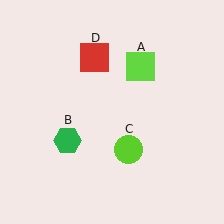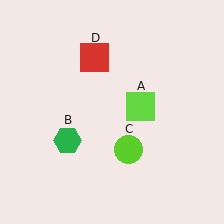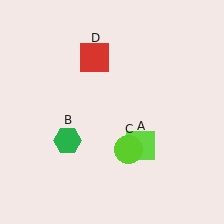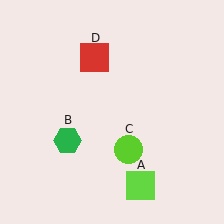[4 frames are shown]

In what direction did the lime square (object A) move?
The lime square (object A) moved down.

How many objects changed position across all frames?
1 object changed position: lime square (object A).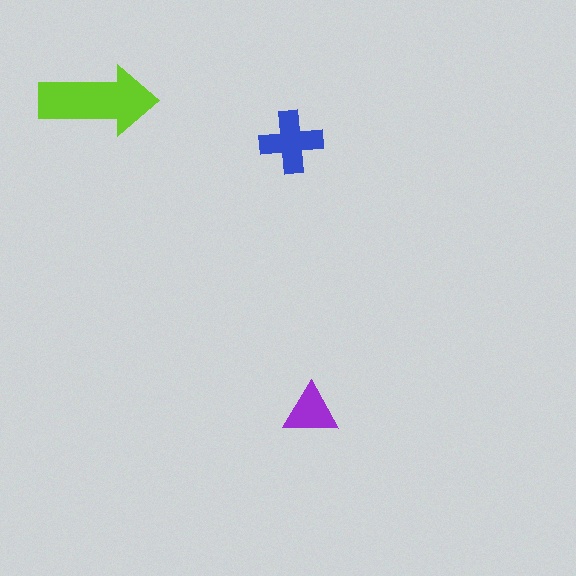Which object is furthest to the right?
The purple triangle is rightmost.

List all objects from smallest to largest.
The purple triangle, the blue cross, the lime arrow.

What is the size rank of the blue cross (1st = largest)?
2nd.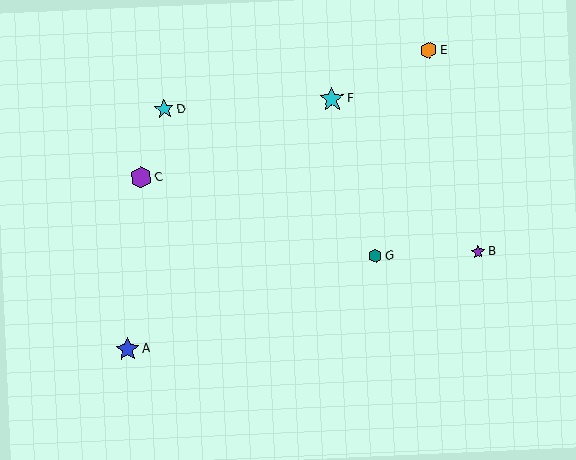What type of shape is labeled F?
Shape F is a cyan star.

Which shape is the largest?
The cyan star (labeled F) is the largest.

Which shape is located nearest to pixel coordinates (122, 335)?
The blue star (labeled A) at (127, 349) is nearest to that location.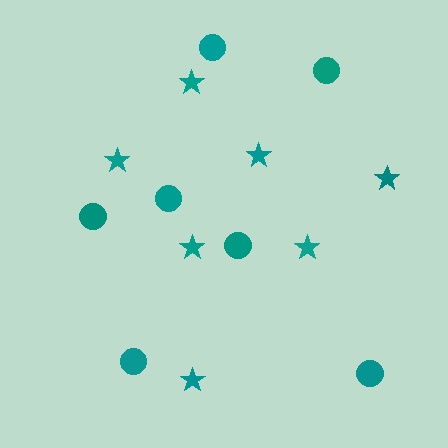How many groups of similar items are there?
There are 2 groups: one group of circles (7) and one group of stars (7).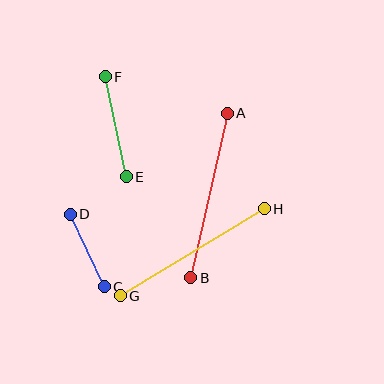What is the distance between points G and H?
The distance is approximately 168 pixels.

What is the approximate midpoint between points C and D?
The midpoint is at approximately (87, 250) pixels.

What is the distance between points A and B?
The distance is approximately 169 pixels.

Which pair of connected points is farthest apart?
Points A and B are farthest apart.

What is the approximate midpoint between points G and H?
The midpoint is at approximately (192, 252) pixels.